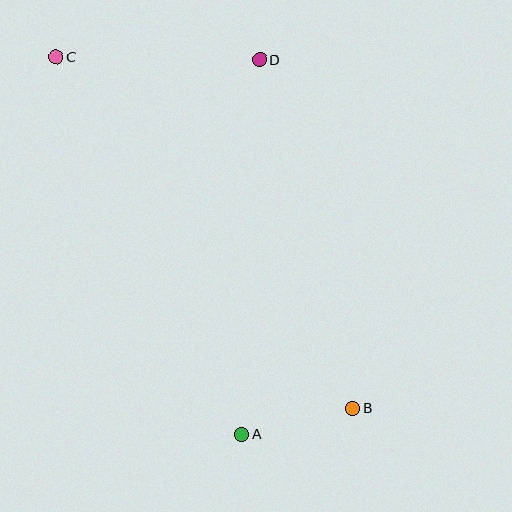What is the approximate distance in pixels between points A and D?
The distance between A and D is approximately 375 pixels.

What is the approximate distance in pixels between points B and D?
The distance between B and D is approximately 361 pixels.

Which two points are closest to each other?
Points A and B are closest to each other.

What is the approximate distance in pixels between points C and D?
The distance between C and D is approximately 203 pixels.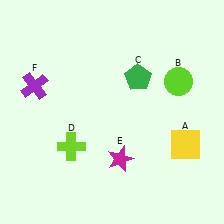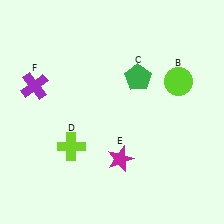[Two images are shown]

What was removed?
The yellow square (A) was removed in Image 2.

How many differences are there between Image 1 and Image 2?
There is 1 difference between the two images.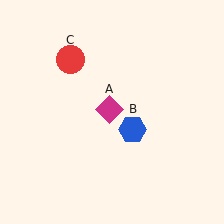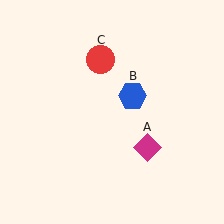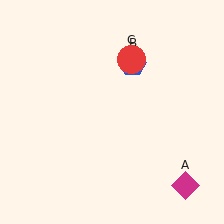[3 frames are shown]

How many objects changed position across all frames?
3 objects changed position: magenta diamond (object A), blue hexagon (object B), red circle (object C).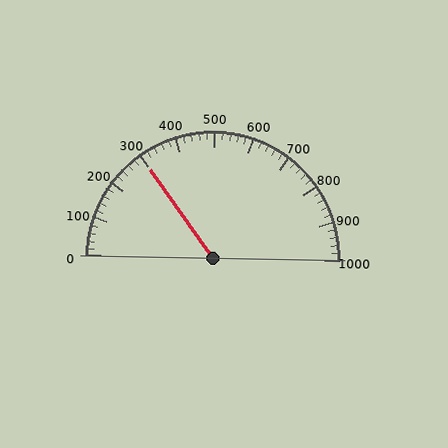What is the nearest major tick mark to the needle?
The nearest major tick mark is 300.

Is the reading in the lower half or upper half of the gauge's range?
The reading is in the lower half of the range (0 to 1000).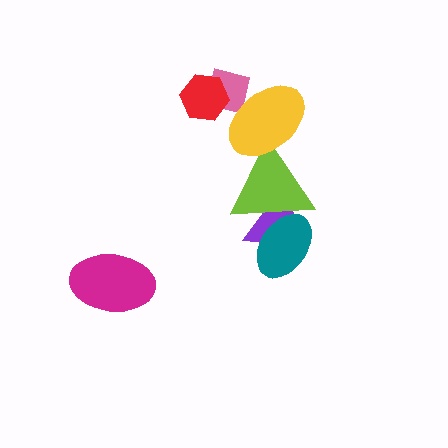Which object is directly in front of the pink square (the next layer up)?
The red hexagon is directly in front of the pink square.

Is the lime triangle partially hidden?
Yes, it is partially covered by another shape.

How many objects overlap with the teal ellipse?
2 objects overlap with the teal ellipse.